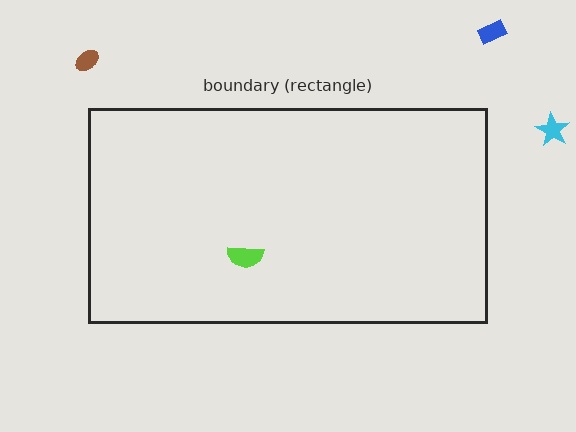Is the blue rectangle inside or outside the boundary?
Outside.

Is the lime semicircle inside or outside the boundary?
Inside.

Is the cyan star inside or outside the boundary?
Outside.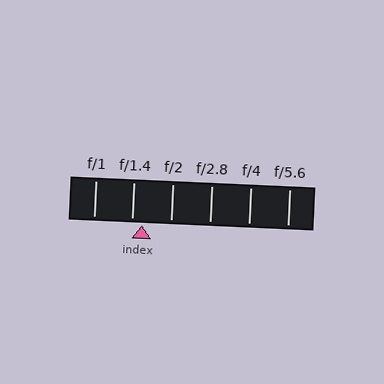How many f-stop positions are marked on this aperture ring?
There are 6 f-stop positions marked.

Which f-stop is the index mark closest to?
The index mark is closest to f/1.4.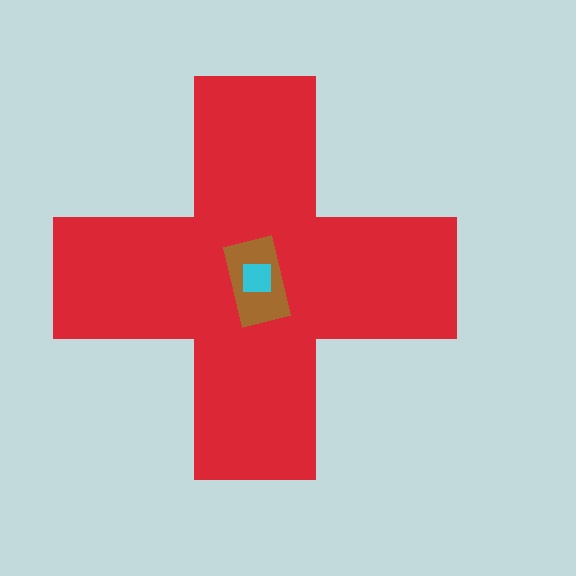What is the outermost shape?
The red cross.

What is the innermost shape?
The cyan square.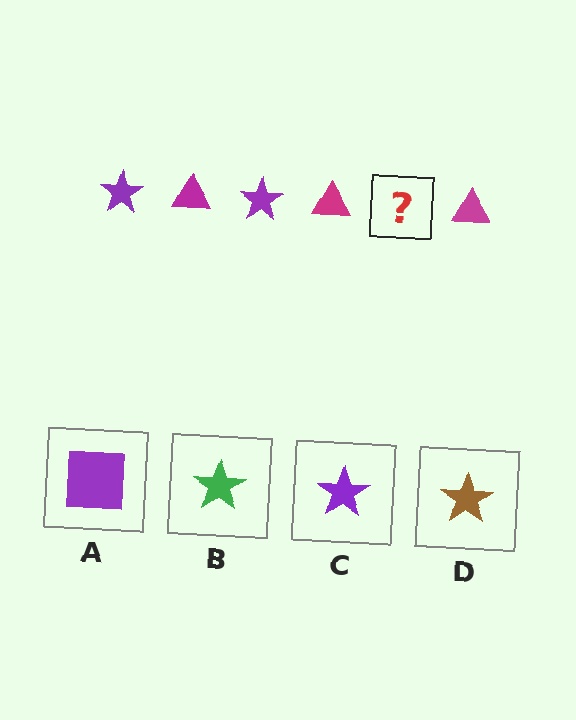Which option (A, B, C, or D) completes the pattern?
C.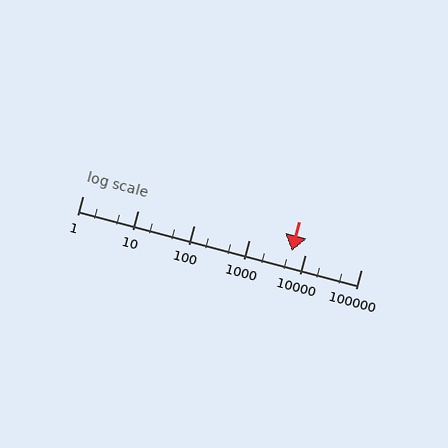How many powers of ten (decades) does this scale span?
The scale spans 5 decades, from 1 to 100000.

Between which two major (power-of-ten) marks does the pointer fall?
The pointer is between 1000 and 10000.